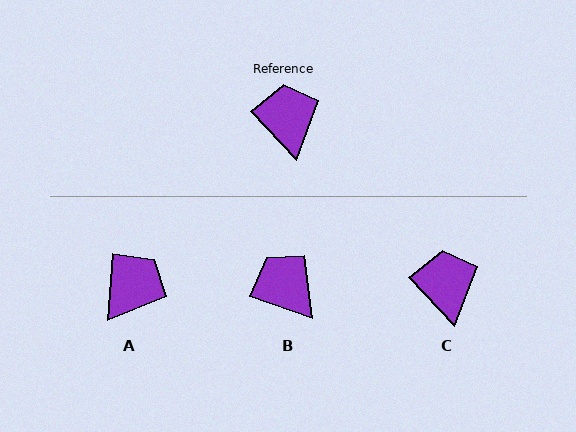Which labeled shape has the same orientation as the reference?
C.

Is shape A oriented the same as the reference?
No, it is off by about 47 degrees.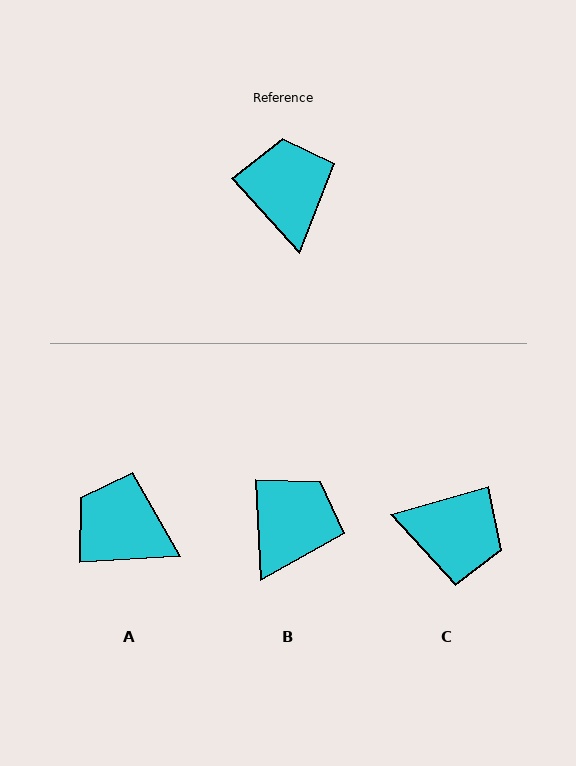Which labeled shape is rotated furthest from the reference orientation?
C, about 116 degrees away.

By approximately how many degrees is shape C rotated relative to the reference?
Approximately 116 degrees clockwise.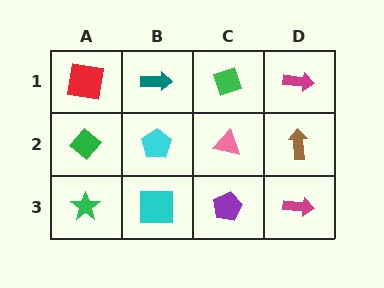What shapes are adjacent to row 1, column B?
A cyan pentagon (row 2, column B), a red square (row 1, column A), a green diamond (row 1, column C).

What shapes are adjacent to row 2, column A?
A red square (row 1, column A), a green star (row 3, column A), a cyan pentagon (row 2, column B).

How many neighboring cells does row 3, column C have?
3.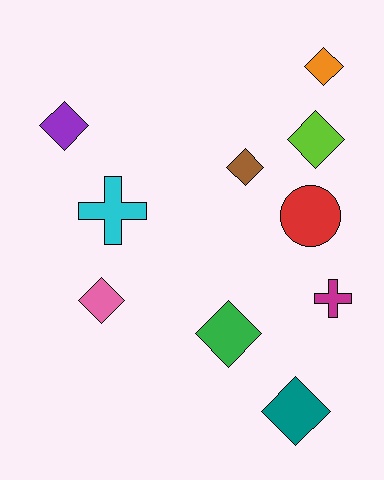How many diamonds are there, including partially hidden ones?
There are 7 diamonds.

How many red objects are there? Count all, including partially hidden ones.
There is 1 red object.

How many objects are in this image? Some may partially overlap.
There are 10 objects.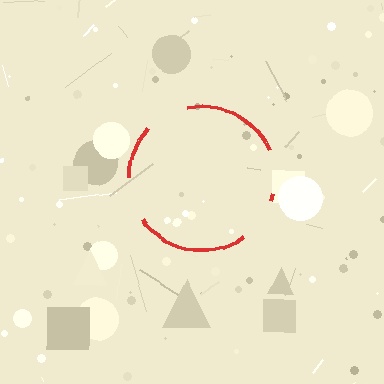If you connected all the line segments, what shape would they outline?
They would outline a circle.